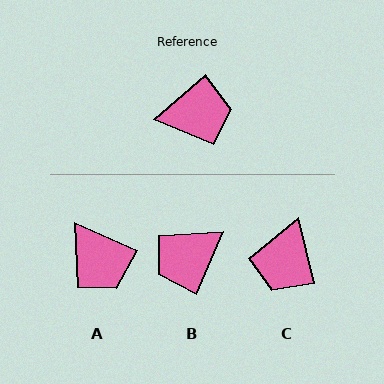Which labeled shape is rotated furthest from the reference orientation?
B, about 154 degrees away.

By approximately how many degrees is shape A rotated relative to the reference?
Approximately 65 degrees clockwise.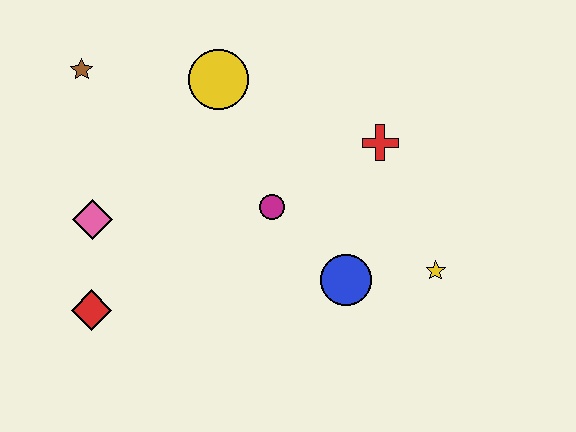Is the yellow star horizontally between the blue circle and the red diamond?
No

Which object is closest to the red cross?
The magenta circle is closest to the red cross.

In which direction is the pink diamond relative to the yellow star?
The pink diamond is to the left of the yellow star.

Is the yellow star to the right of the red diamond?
Yes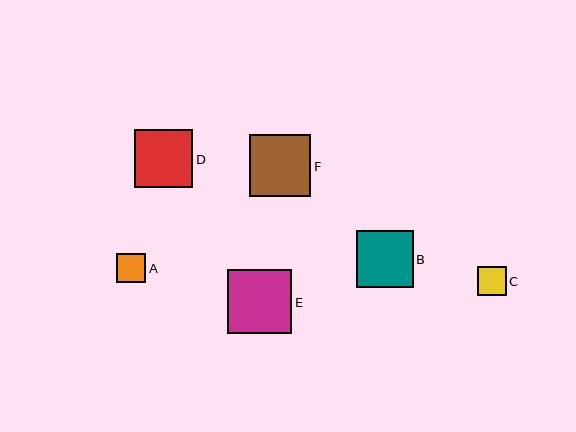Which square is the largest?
Square E is the largest with a size of approximately 64 pixels.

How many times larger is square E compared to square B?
Square E is approximately 1.1 times the size of square B.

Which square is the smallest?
Square C is the smallest with a size of approximately 29 pixels.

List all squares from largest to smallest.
From largest to smallest: E, F, D, B, A, C.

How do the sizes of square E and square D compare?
Square E and square D are approximately the same size.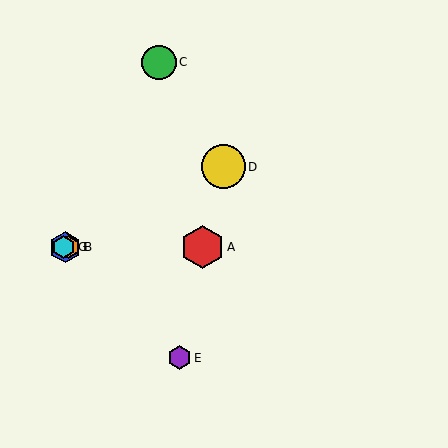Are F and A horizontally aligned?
Yes, both are at y≈247.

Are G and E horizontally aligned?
No, G is at y≈247 and E is at y≈358.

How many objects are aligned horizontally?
4 objects (A, B, F, G) are aligned horizontally.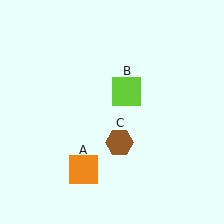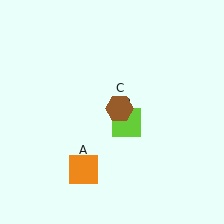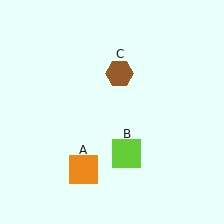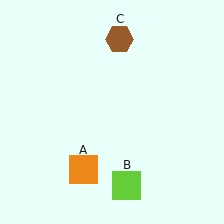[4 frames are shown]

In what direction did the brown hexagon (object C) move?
The brown hexagon (object C) moved up.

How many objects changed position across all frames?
2 objects changed position: lime square (object B), brown hexagon (object C).